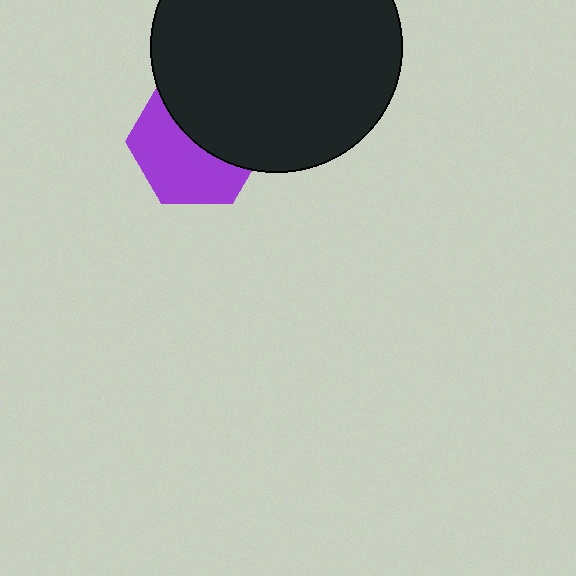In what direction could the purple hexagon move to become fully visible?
The purple hexagon could move down. That would shift it out from behind the black circle entirely.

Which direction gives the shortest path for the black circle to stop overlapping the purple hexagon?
Moving up gives the shortest separation.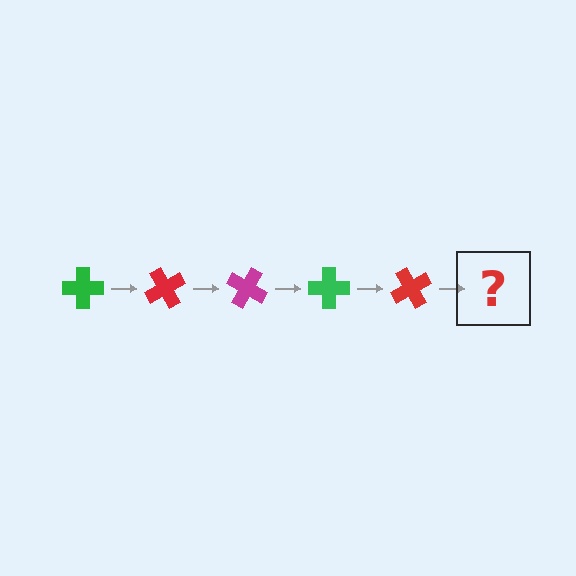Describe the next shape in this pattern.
It should be a magenta cross, rotated 300 degrees from the start.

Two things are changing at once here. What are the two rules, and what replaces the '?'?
The two rules are that it rotates 60 degrees each step and the color cycles through green, red, and magenta. The '?' should be a magenta cross, rotated 300 degrees from the start.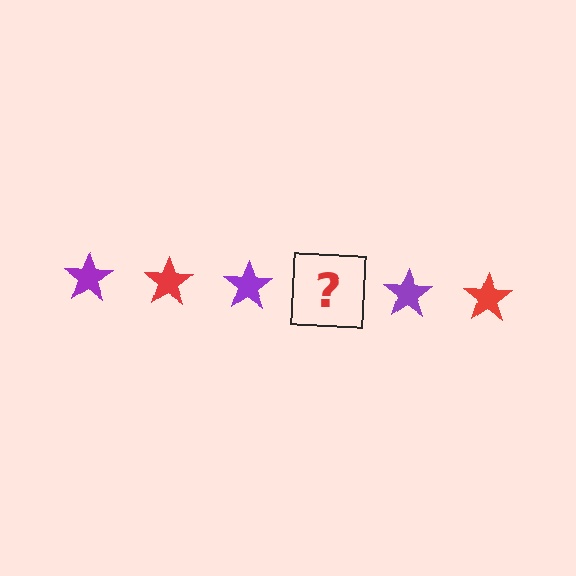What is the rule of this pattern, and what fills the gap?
The rule is that the pattern cycles through purple, red stars. The gap should be filled with a red star.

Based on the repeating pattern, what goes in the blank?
The blank should be a red star.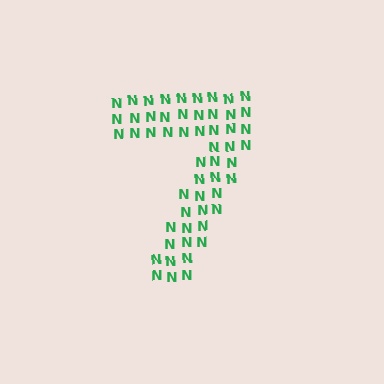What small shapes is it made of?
It is made of small letter N's.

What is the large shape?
The large shape is the digit 7.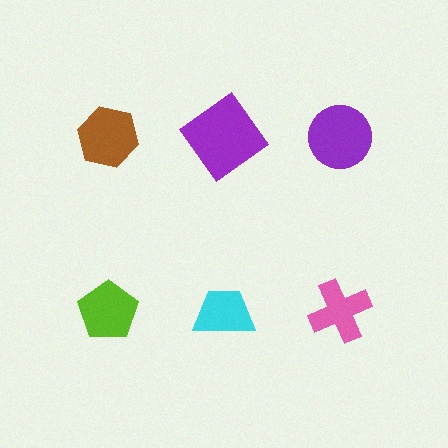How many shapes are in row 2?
3 shapes.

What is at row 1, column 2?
A purple diamond.